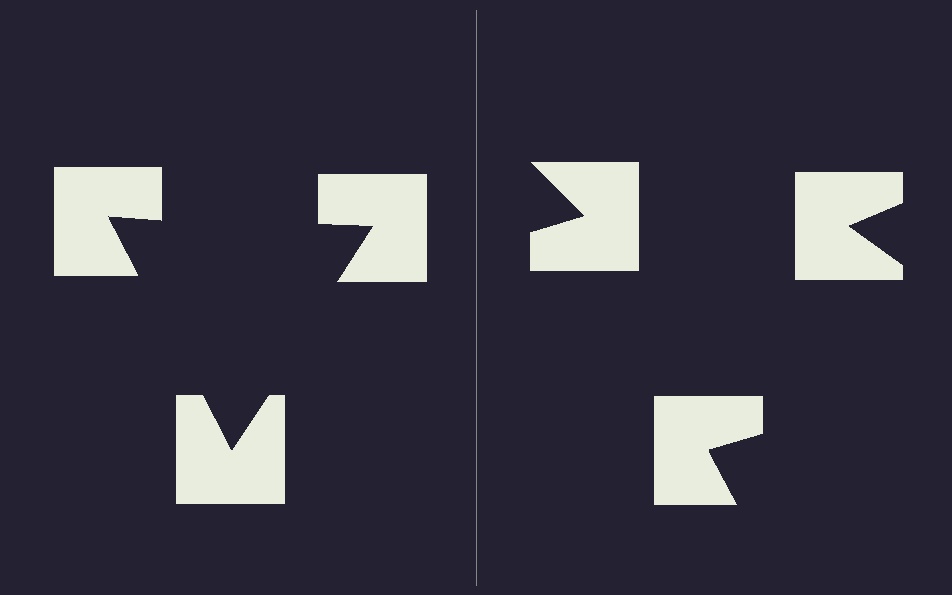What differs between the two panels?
The notched squares are positioned identically on both sides; only the wedge orientations differ. On the left they align to a triangle; on the right they are misaligned.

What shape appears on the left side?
An illusory triangle.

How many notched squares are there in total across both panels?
6 — 3 on each side.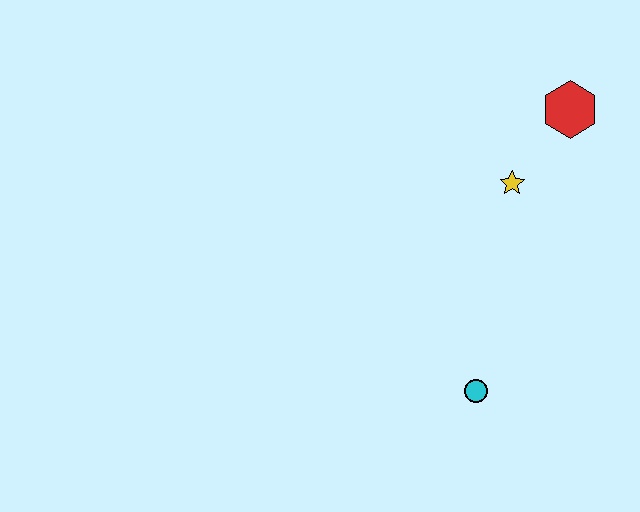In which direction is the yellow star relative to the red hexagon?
The yellow star is below the red hexagon.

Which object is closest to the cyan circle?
The yellow star is closest to the cyan circle.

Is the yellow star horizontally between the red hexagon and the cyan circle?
Yes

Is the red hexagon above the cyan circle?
Yes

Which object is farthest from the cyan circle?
The red hexagon is farthest from the cyan circle.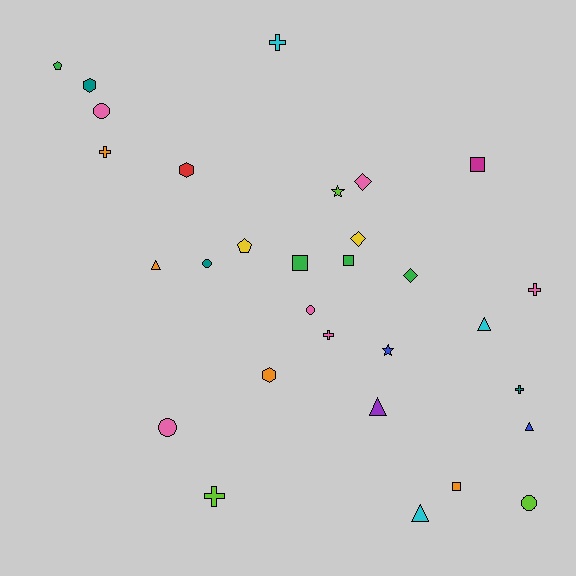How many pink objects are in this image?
There are 6 pink objects.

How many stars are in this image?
There are 2 stars.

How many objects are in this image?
There are 30 objects.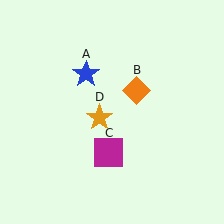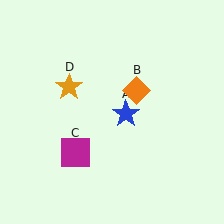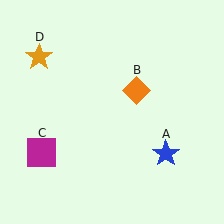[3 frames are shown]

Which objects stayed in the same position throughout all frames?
Orange diamond (object B) remained stationary.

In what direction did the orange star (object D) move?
The orange star (object D) moved up and to the left.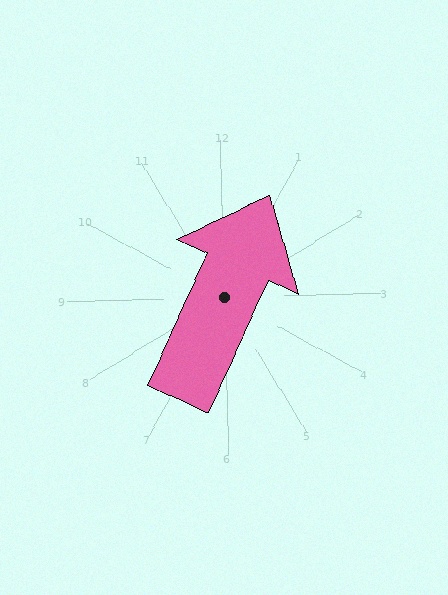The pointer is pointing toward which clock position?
Roughly 1 o'clock.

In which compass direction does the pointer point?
Northeast.